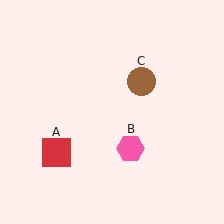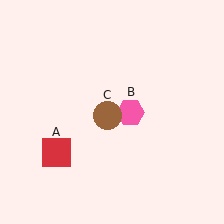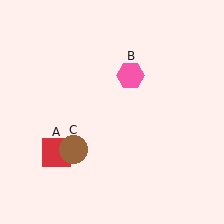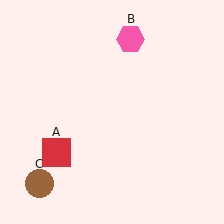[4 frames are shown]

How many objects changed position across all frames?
2 objects changed position: pink hexagon (object B), brown circle (object C).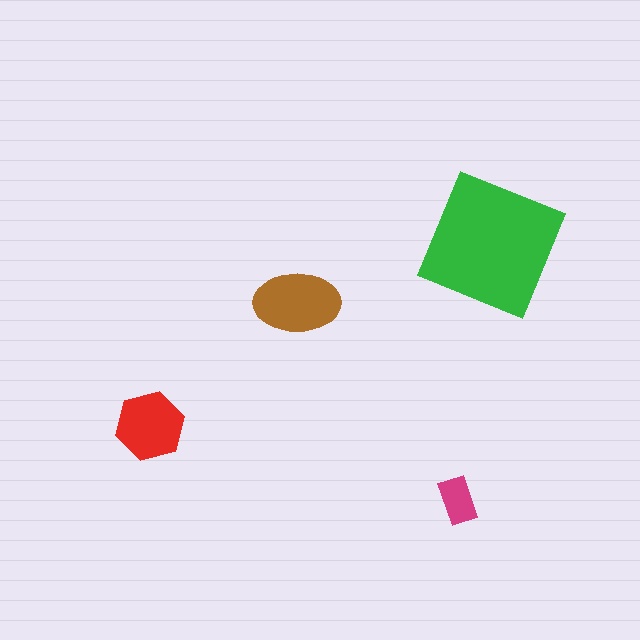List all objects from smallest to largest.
The magenta rectangle, the red hexagon, the brown ellipse, the green square.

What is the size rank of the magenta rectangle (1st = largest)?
4th.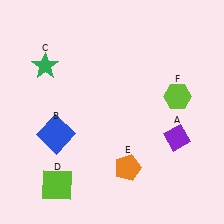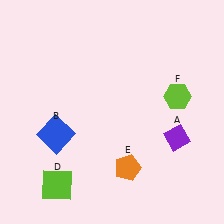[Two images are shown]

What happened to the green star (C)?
The green star (C) was removed in Image 2. It was in the top-left area of Image 1.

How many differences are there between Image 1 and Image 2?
There is 1 difference between the two images.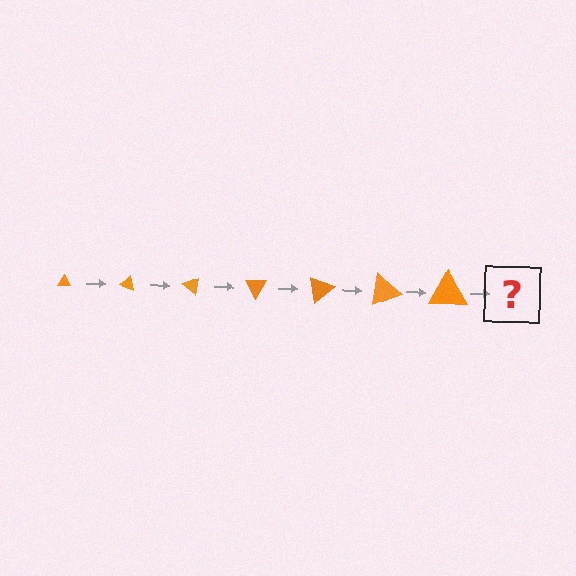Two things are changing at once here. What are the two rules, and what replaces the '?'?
The two rules are that the triangle grows larger each step and it rotates 20 degrees each step. The '?' should be a triangle, larger than the previous one and rotated 140 degrees from the start.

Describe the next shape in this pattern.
It should be a triangle, larger than the previous one and rotated 140 degrees from the start.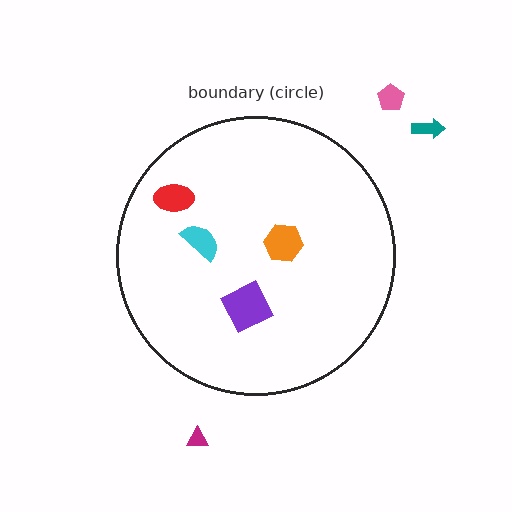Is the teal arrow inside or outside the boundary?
Outside.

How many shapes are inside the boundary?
4 inside, 3 outside.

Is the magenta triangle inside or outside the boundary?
Outside.